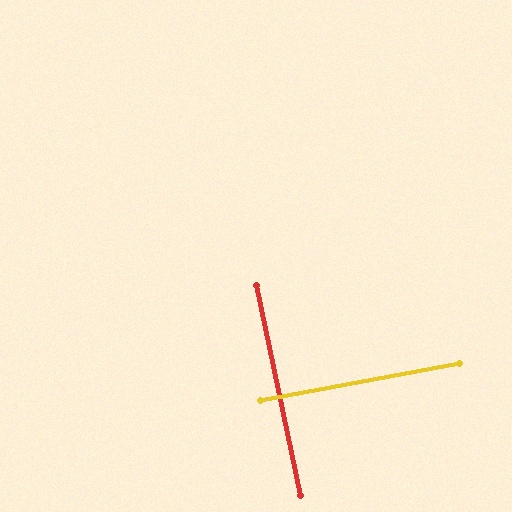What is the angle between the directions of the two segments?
Approximately 89 degrees.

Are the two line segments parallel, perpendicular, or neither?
Perpendicular — they meet at approximately 89°.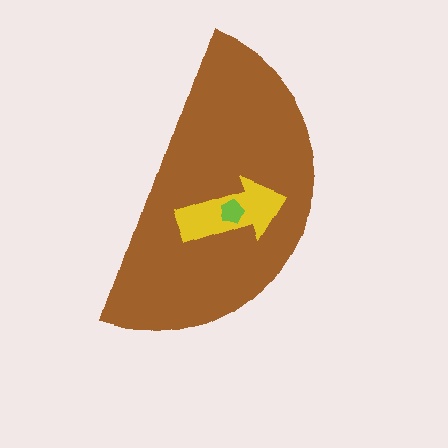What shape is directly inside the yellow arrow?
The lime pentagon.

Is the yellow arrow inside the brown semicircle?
Yes.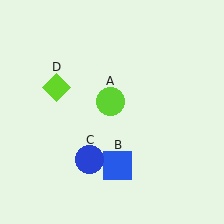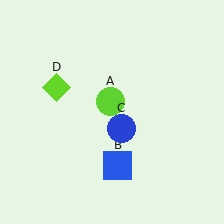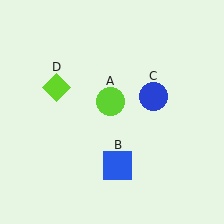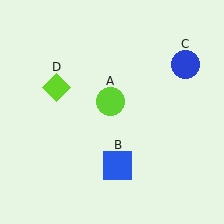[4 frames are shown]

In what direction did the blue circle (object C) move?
The blue circle (object C) moved up and to the right.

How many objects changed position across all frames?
1 object changed position: blue circle (object C).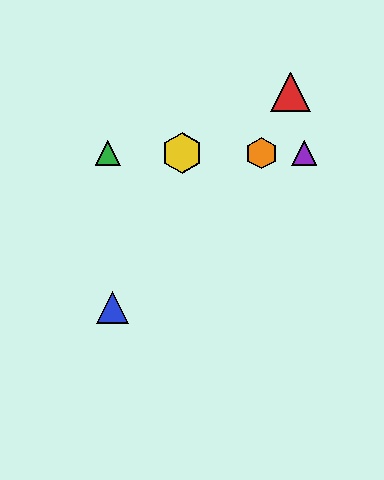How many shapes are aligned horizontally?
4 shapes (the green triangle, the yellow hexagon, the purple triangle, the orange hexagon) are aligned horizontally.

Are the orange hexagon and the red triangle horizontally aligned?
No, the orange hexagon is at y≈153 and the red triangle is at y≈92.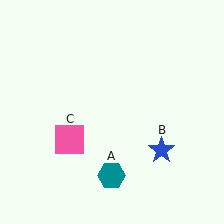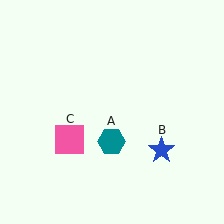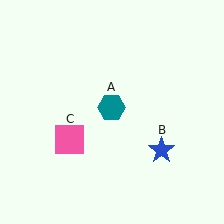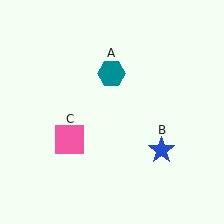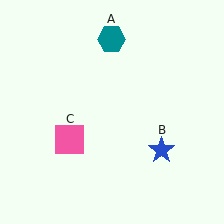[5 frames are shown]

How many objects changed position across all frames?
1 object changed position: teal hexagon (object A).